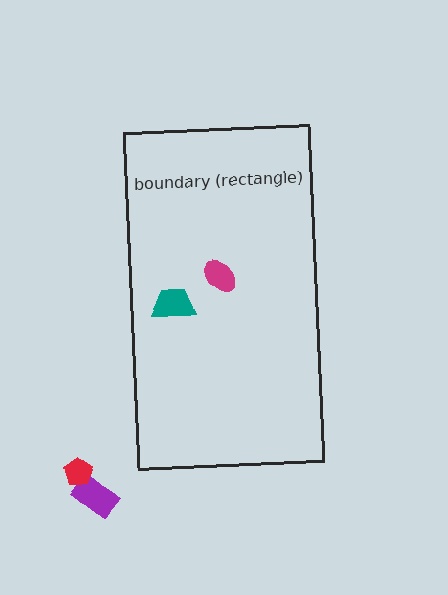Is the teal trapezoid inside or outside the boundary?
Inside.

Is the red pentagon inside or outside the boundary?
Outside.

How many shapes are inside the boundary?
2 inside, 2 outside.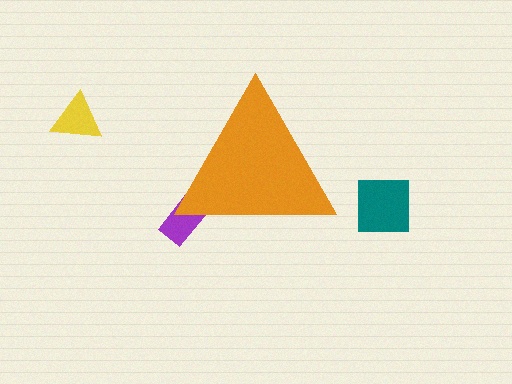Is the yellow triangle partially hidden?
No, the yellow triangle is fully visible.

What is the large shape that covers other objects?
An orange triangle.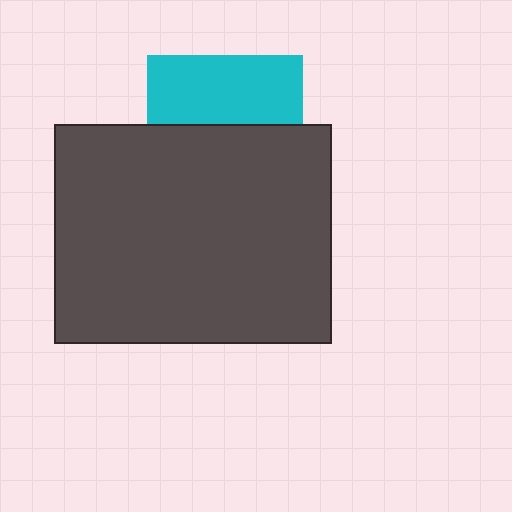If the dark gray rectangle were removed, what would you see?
You would see the complete cyan square.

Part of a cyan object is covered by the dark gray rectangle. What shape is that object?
It is a square.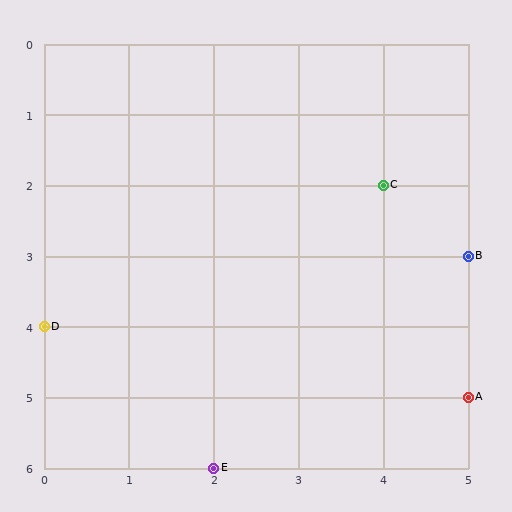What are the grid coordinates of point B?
Point B is at grid coordinates (5, 3).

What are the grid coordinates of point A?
Point A is at grid coordinates (5, 5).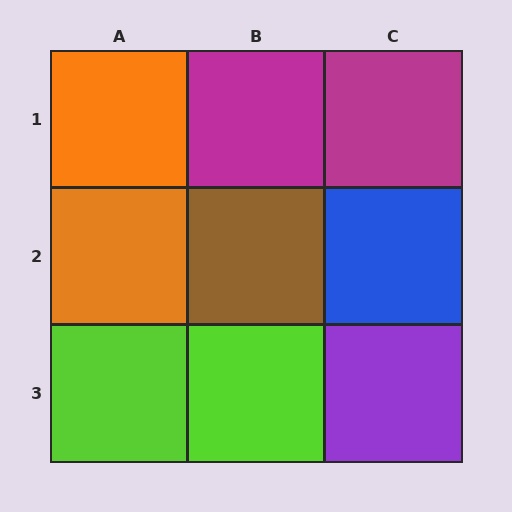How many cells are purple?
1 cell is purple.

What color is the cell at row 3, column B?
Lime.